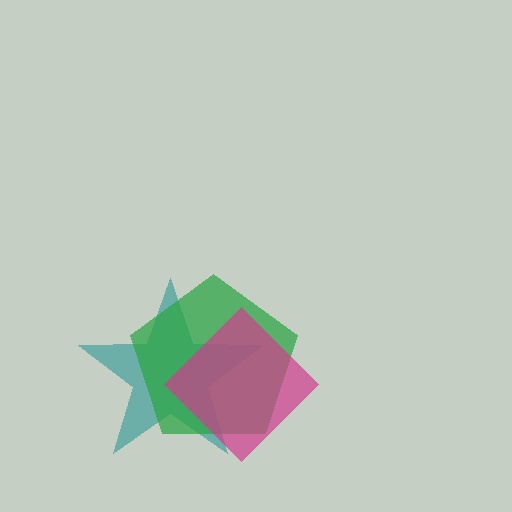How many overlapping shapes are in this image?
There are 3 overlapping shapes in the image.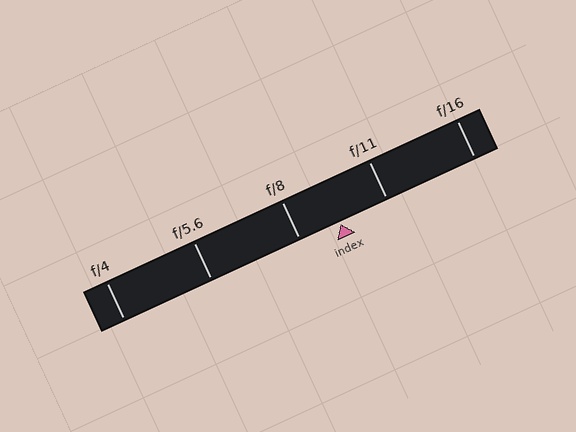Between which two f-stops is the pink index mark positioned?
The index mark is between f/8 and f/11.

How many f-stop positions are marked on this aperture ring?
There are 5 f-stop positions marked.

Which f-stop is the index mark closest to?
The index mark is closest to f/8.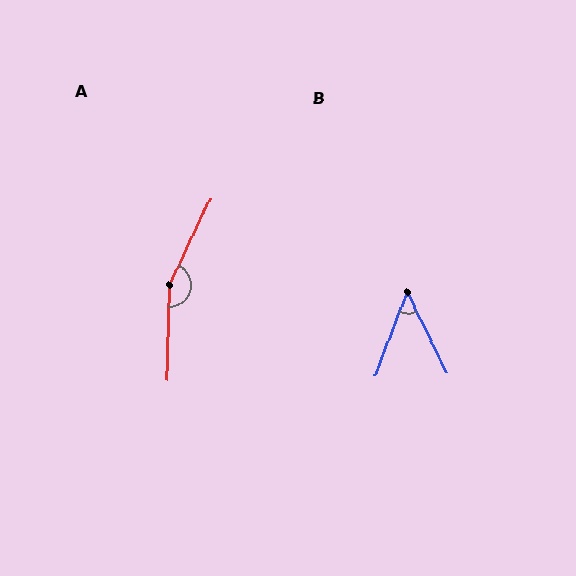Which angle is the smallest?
B, at approximately 47 degrees.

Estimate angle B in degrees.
Approximately 47 degrees.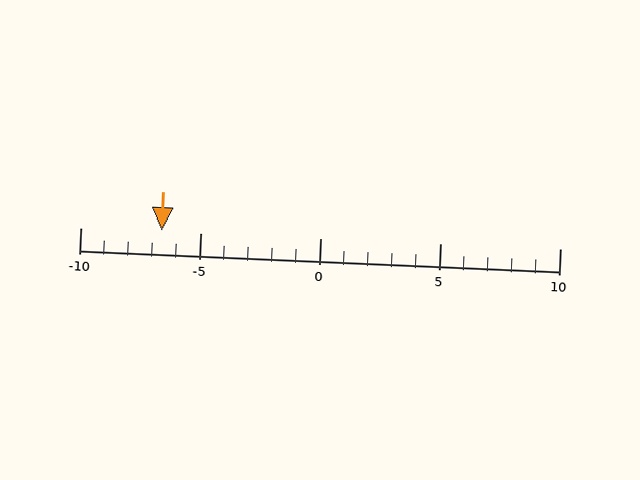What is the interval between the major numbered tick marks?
The major tick marks are spaced 5 units apart.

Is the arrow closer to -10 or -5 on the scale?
The arrow is closer to -5.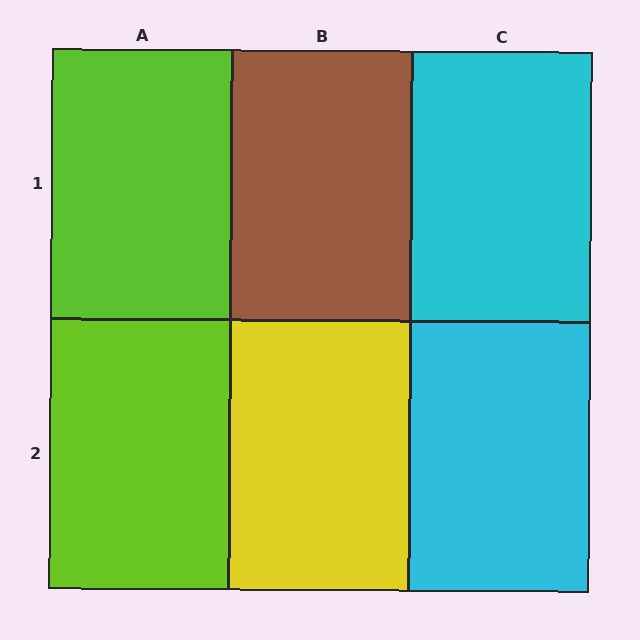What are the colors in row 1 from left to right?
Lime, brown, cyan.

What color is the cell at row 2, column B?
Yellow.